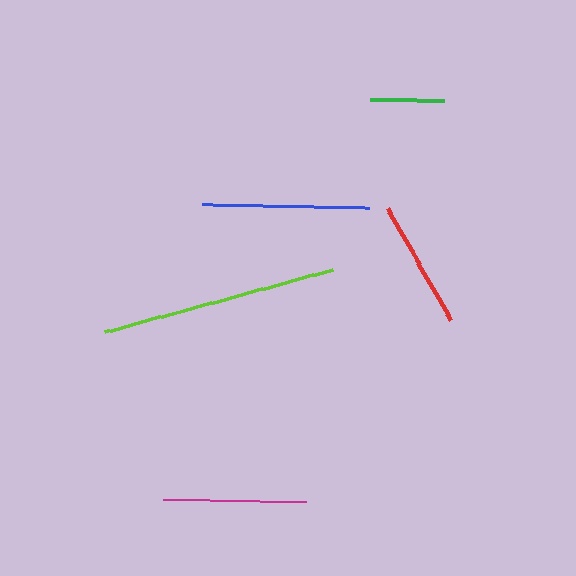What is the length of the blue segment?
The blue segment is approximately 167 pixels long.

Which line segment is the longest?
The lime line is the longest at approximately 237 pixels.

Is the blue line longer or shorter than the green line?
The blue line is longer than the green line.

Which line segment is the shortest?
The green line is the shortest at approximately 74 pixels.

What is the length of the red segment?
The red segment is approximately 129 pixels long.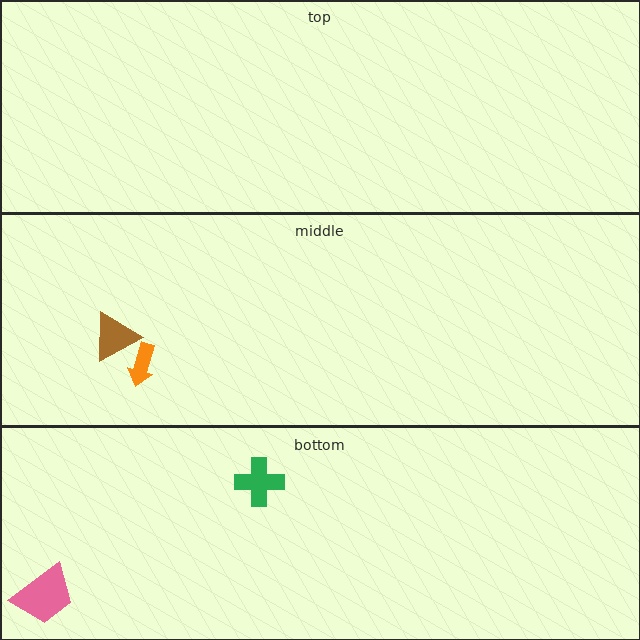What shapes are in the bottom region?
The pink trapezoid, the green cross.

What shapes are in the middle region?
The brown triangle, the orange arrow.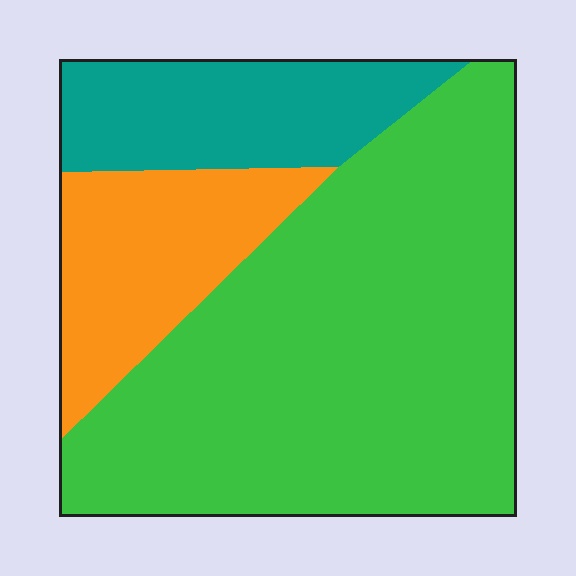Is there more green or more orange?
Green.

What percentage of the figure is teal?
Teal takes up between a sixth and a third of the figure.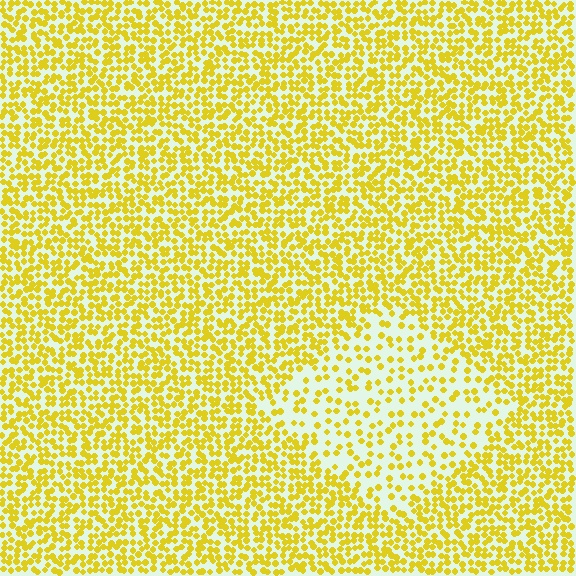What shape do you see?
I see a diamond.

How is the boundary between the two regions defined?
The boundary is defined by a change in element density (approximately 2.2x ratio). All elements are the same color, size, and shape.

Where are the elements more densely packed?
The elements are more densely packed outside the diamond boundary.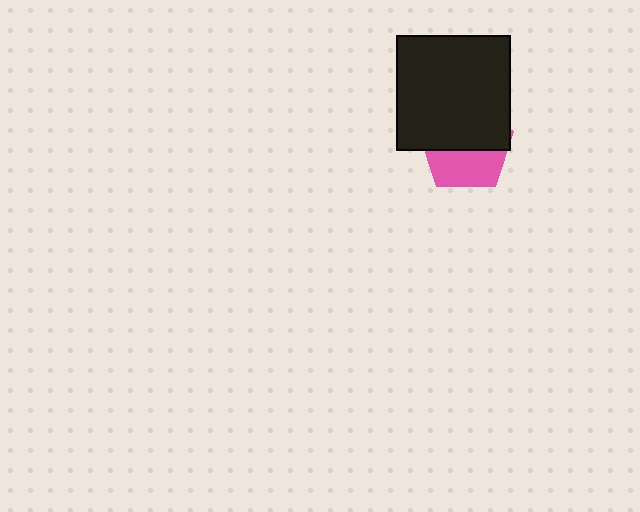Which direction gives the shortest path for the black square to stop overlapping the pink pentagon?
Moving up gives the shortest separation.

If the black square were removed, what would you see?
You would see the complete pink pentagon.